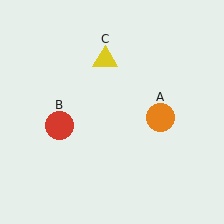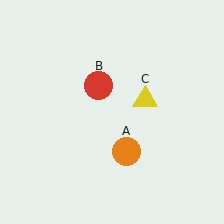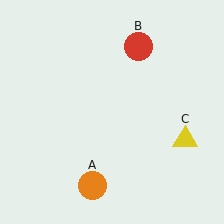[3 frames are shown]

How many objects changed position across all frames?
3 objects changed position: orange circle (object A), red circle (object B), yellow triangle (object C).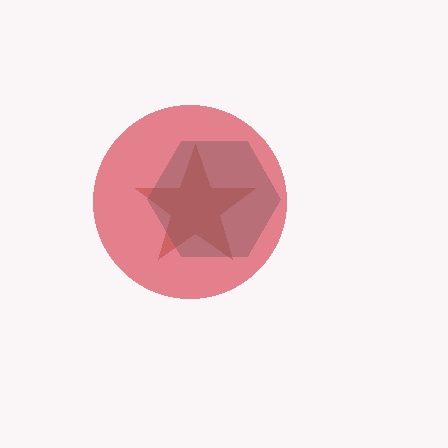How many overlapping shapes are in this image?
There are 3 overlapping shapes in the image.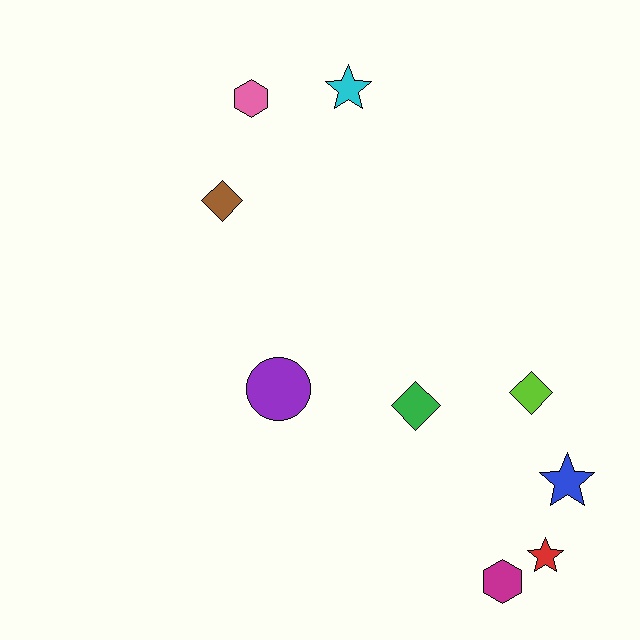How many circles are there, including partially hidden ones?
There is 1 circle.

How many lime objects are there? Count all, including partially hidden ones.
There is 1 lime object.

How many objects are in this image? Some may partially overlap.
There are 9 objects.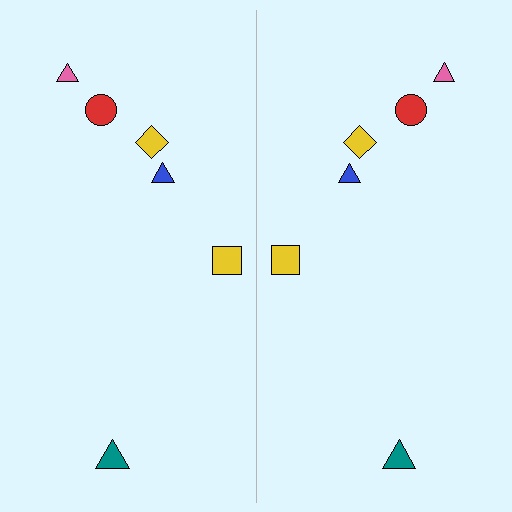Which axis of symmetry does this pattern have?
The pattern has a vertical axis of symmetry running through the center of the image.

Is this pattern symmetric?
Yes, this pattern has bilateral (reflection) symmetry.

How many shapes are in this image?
There are 12 shapes in this image.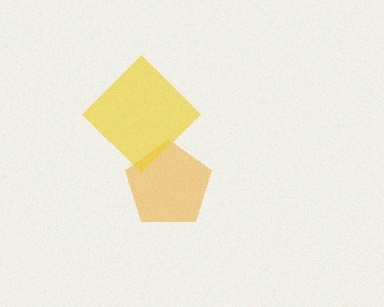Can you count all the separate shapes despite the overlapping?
Yes, there are 2 separate shapes.